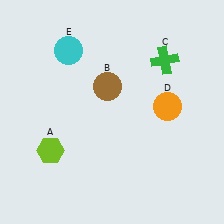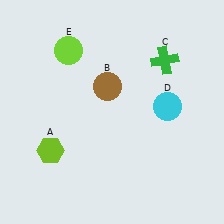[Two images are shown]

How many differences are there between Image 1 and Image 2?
There are 2 differences between the two images.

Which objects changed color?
D changed from orange to cyan. E changed from cyan to lime.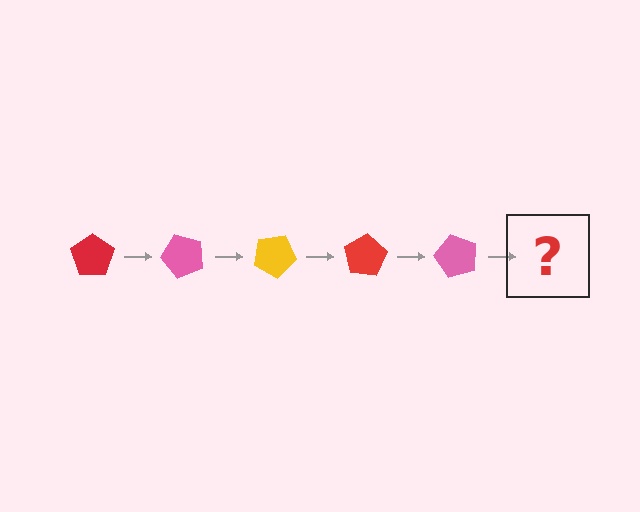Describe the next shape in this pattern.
It should be a yellow pentagon, rotated 250 degrees from the start.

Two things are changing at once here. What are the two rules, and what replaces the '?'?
The two rules are that it rotates 50 degrees each step and the color cycles through red, pink, and yellow. The '?' should be a yellow pentagon, rotated 250 degrees from the start.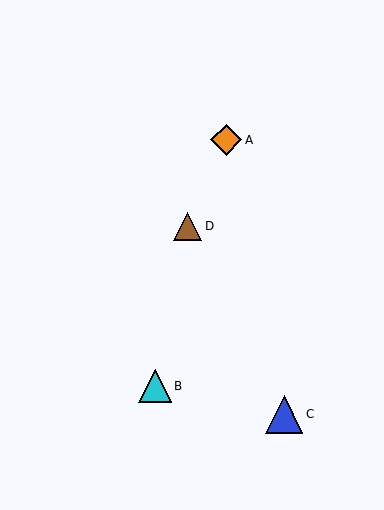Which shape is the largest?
The blue triangle (labeled C) is the largest.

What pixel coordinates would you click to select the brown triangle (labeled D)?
Click at (187, 226) to select the brown triangle D.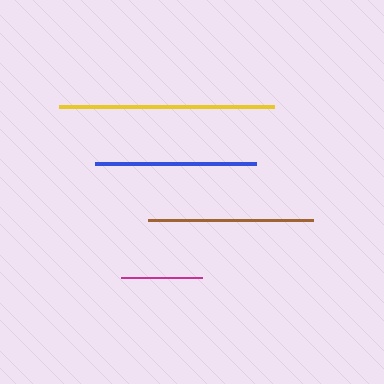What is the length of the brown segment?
The brown segment is approximately 166 pixels long.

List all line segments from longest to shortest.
From longest to shortest: yellow, brown, blue, magenta.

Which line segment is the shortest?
The magenta line is the shortest at approximately 80 pixels.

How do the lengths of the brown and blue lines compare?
The brown and blue lines are approximately the same length.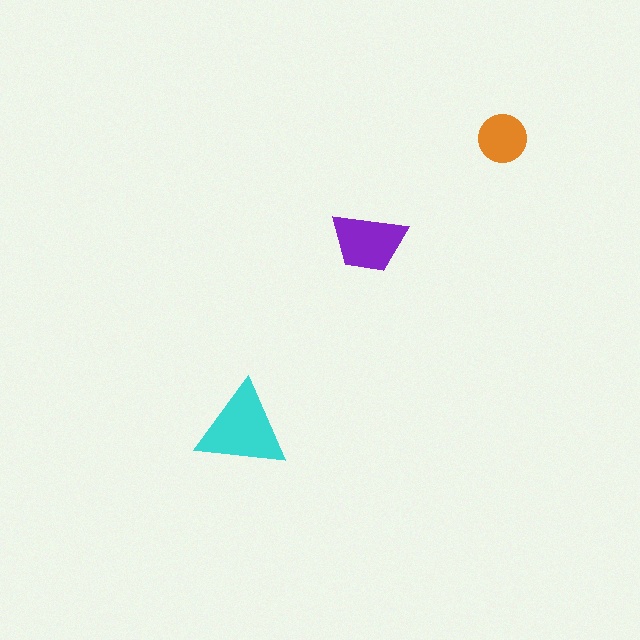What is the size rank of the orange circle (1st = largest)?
3rd.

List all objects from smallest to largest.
The orange circle, the purple trapezoid, the cyan triangle.